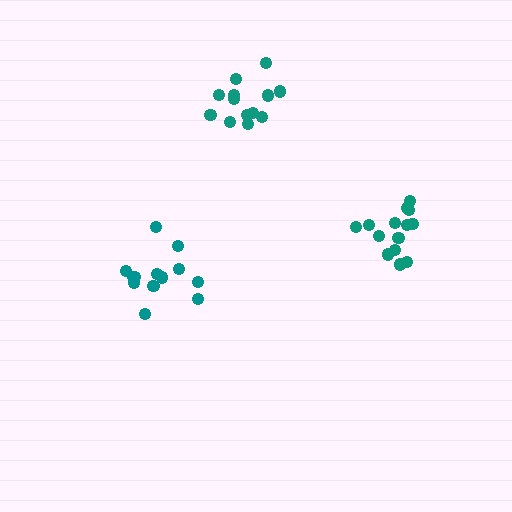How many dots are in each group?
Group 1: 13 dots, Group 2: 13 dots, Group 3: 15 dots (41 total).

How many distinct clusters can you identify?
There are 3 distinct clusters.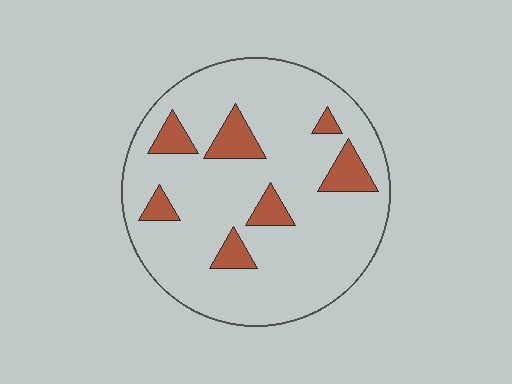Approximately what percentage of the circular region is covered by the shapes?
Approximately 15%.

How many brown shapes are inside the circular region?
7.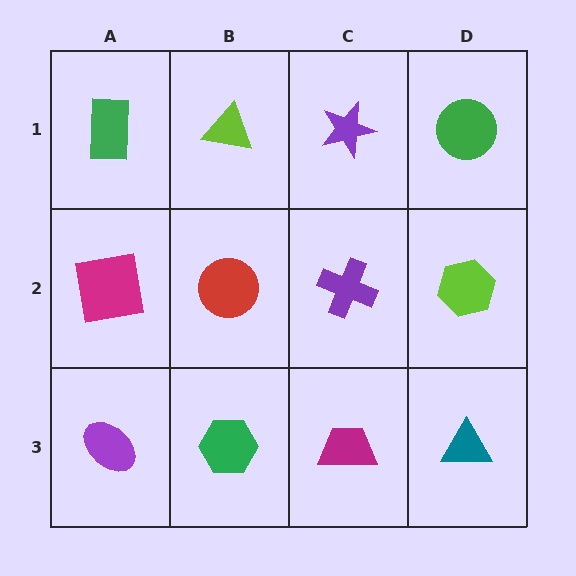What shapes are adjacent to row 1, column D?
A lime hexagon (row 2, column D), a purple star (row 1, column C).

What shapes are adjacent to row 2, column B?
A lime triangle (row 1, column B), a green hexagon (row 3, column B), a magenta square (row 2, column A), a purple cross (row 2, column C).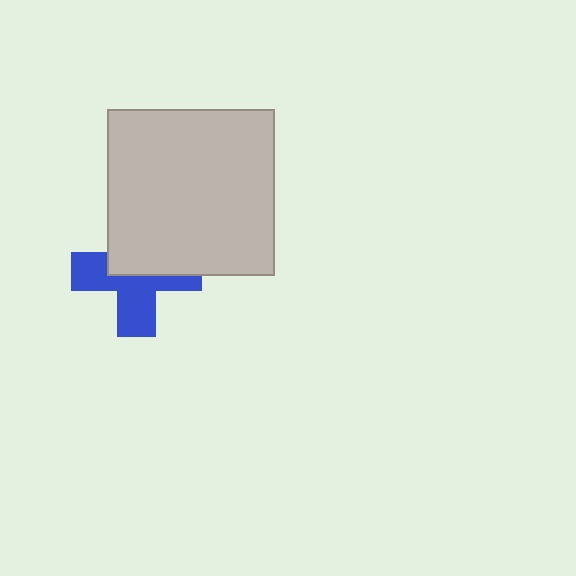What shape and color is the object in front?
The object in front is a light gray square.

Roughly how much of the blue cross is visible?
About half of it is visible (roughly 54%).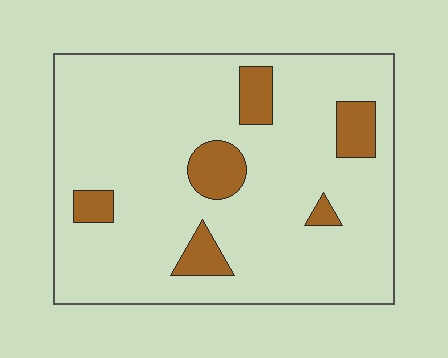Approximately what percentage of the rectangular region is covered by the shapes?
Approximately 15%.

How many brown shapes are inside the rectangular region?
6.